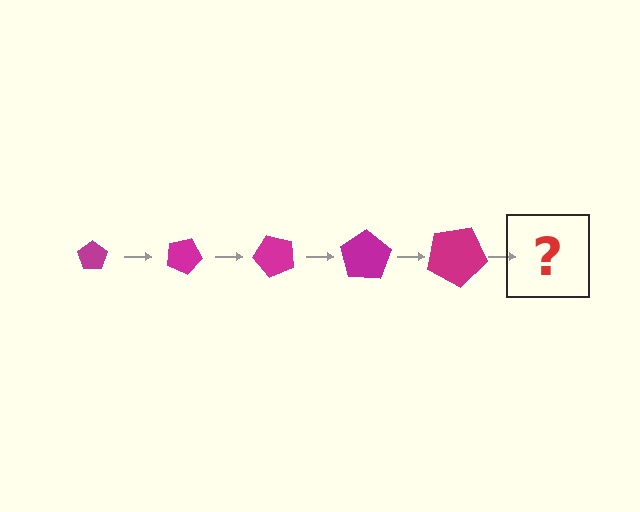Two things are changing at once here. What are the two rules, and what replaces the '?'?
The two rules are that the pentagon grows larger each step and it rotates 25 degrees each step. The '?' should be a pentagon, larger than the previous one and rotated 125 degrees from the start.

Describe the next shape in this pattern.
It should be a pentagon, larger than the previous one and rotated 125 degrees from the start.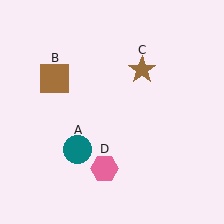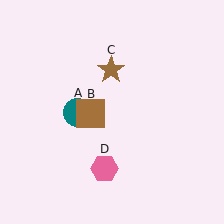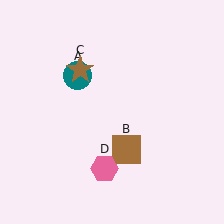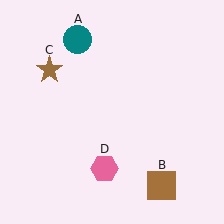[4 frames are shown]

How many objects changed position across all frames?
3 objects changed position: teal circle (object A), brown square (object B), brown star (object C).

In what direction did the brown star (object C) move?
The brown star (object C) moved left.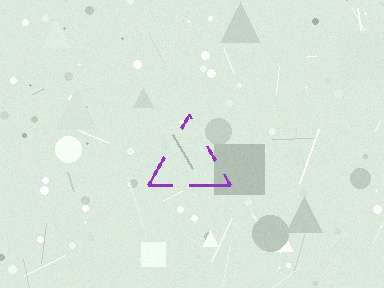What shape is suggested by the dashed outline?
The dashed outline suggests a triangle.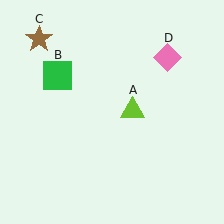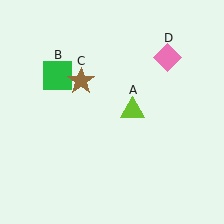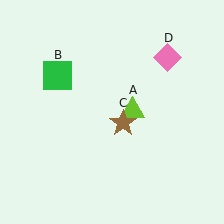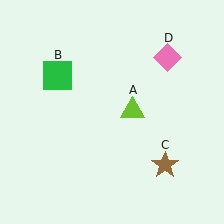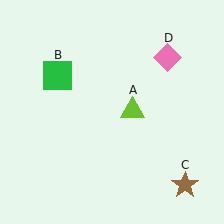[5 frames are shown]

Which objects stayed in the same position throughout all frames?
Lime triangle (object A) and green square (object B) and pink diamond (object D) remained stationary.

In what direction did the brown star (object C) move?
The brown star (object C) moved down and to the right.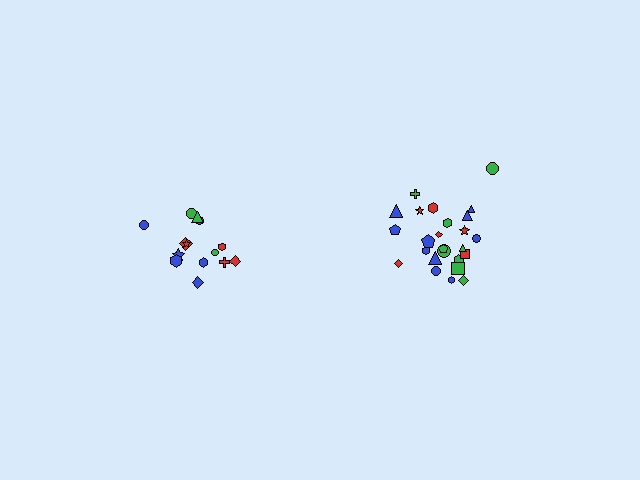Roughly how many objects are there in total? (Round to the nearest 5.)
Roughly 40 objects in total.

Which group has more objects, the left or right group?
The right group.